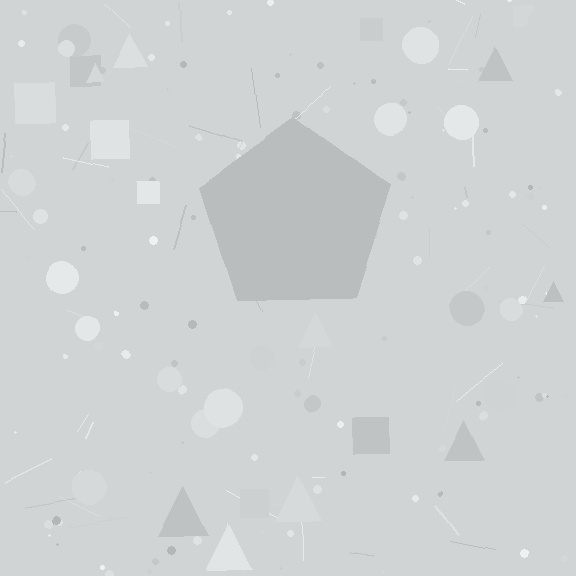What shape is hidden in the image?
A pentagon is hidden in the image.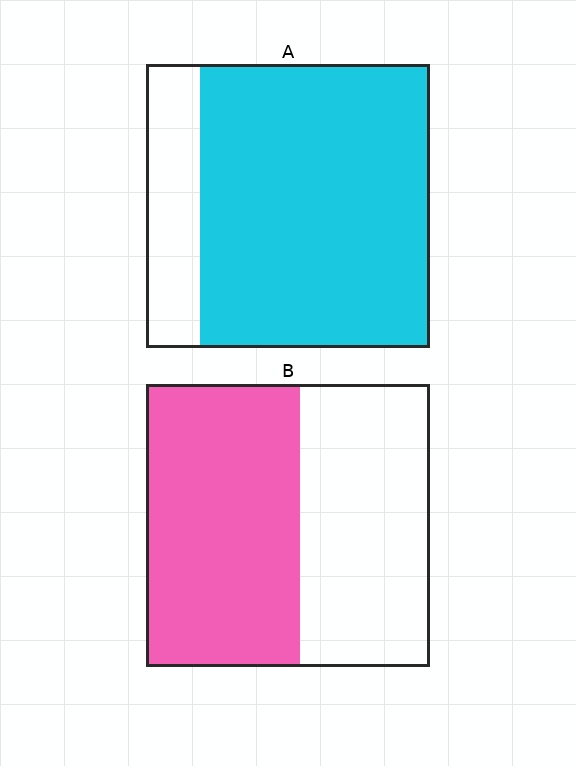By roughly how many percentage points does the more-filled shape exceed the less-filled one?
By roughly 25 percentage points (A over B).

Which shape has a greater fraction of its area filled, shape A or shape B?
Shape A.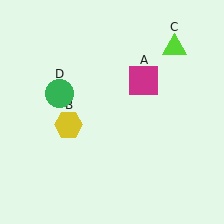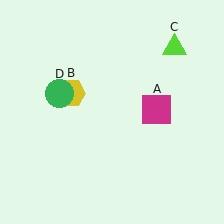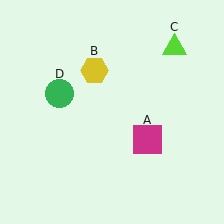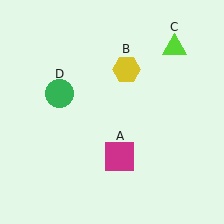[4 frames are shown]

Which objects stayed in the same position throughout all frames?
Lime triangle (object C) and green circle (object D) remained stationary.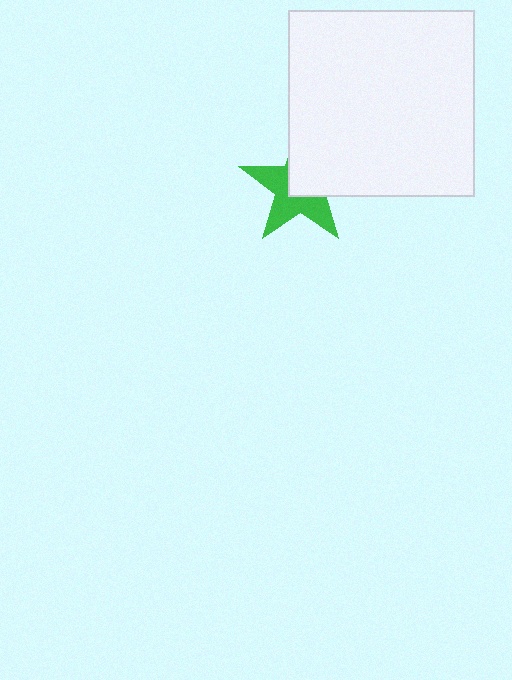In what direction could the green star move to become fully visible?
The green star could move toward the lower-left. That would shift it out from behind the white square entirely.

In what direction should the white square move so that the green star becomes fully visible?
The white square should move toward the upper-right. That is the shortest direction to clear the overlap and leave the green star fully visible.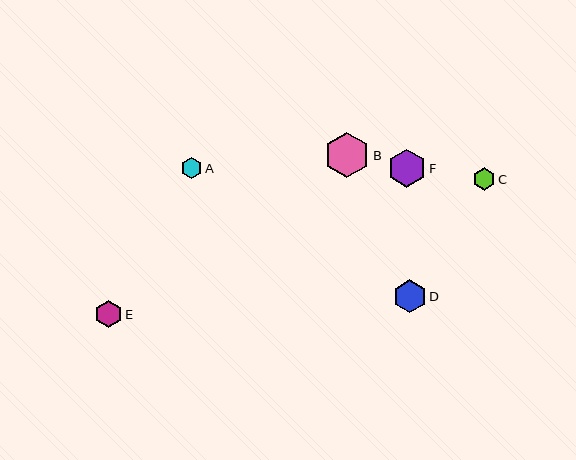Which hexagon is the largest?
Hexagon B is the largest with a size of approximately 45 pixels.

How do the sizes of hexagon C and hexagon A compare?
Hexagon C and hexagon A are approximately the same size.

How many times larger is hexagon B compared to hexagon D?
Hexagon B is approximately 1.4 times the size of hexagon D.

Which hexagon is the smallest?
Hexagon A is the smallest with a size of approximately 21 pixels.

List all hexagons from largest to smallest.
From largest to smallest: B, F, D, E, C, A.